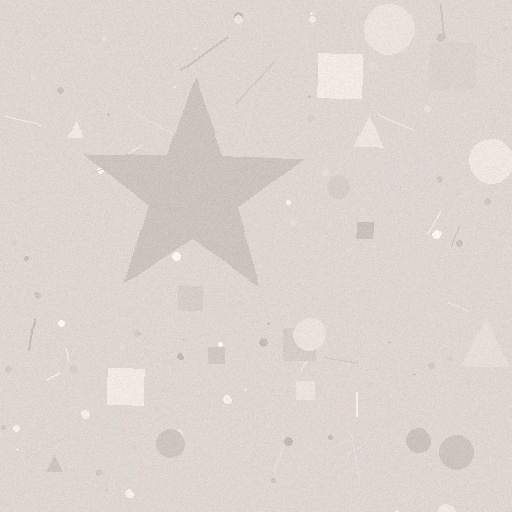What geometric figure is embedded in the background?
A star is embedded in the background.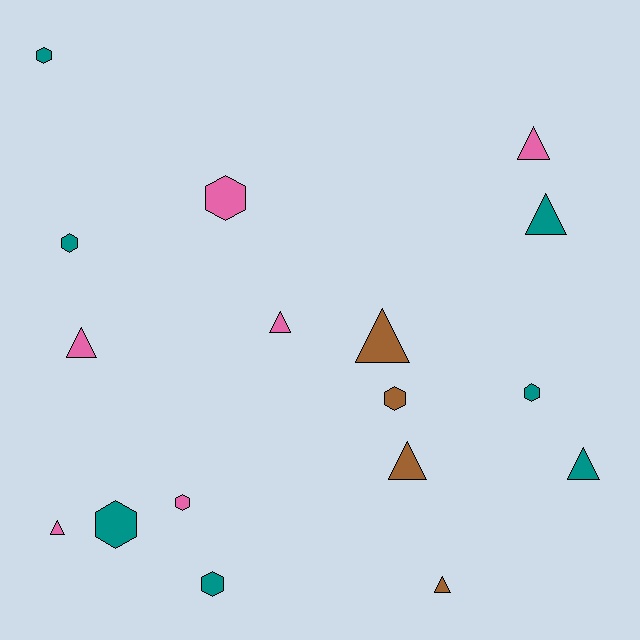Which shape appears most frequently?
Triangle, with 9 objects.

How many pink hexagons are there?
There are 2 pink hexagons.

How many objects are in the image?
There are 17 objects.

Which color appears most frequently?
Teal, with 7 objects.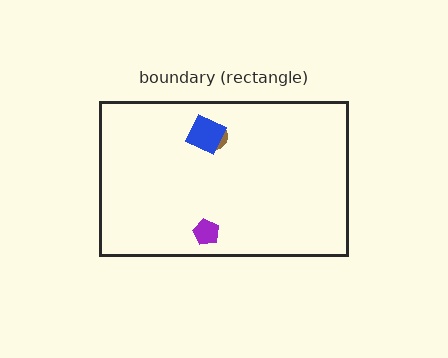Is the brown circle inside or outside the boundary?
Inside.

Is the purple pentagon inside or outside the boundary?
Inside.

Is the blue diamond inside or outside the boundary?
Inside.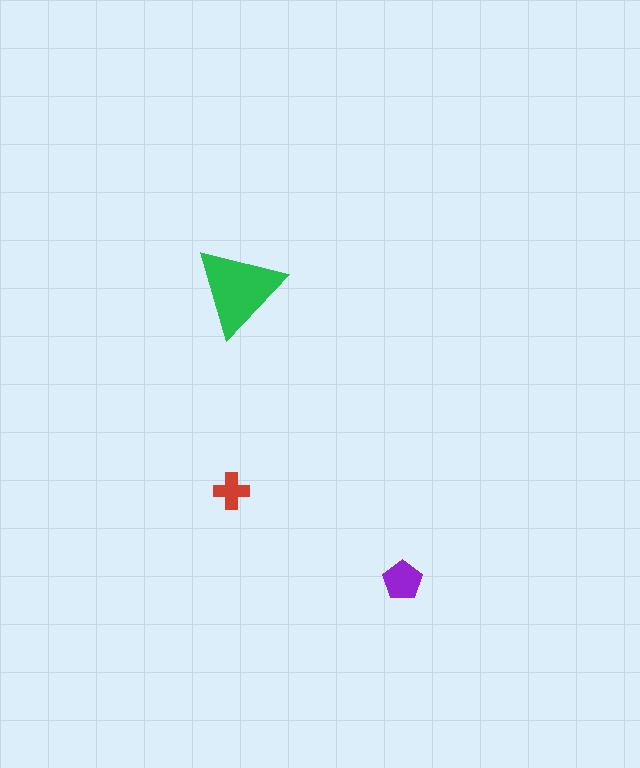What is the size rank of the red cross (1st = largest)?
3rd.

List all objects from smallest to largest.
The red cross, the purple pentagon, the green triangle.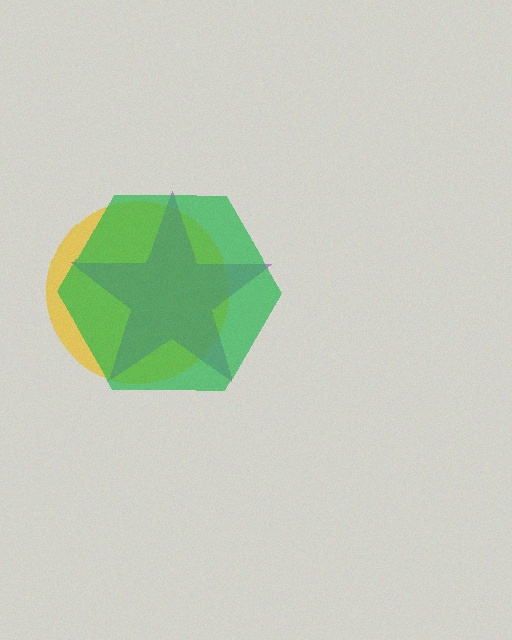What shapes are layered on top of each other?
The layered shapes are: a yellow circle, a purple star, a green hexagon.